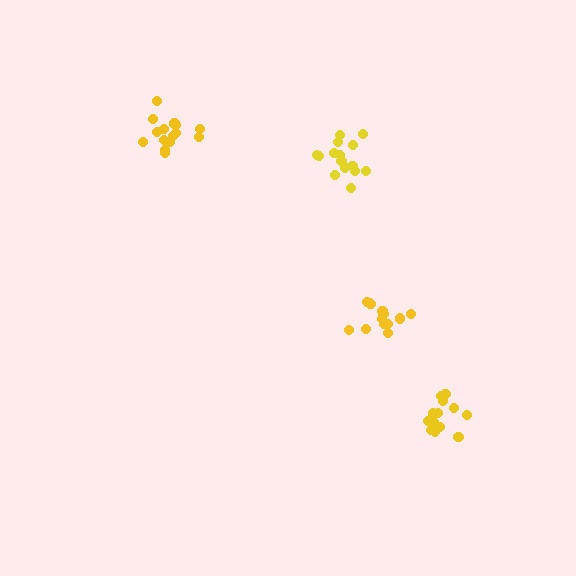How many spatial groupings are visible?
There are 4 spatial groupings.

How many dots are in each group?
Group 1: 15 dots, Group 2: 15 dots, Group 3: 14 dots, Group 4: 14 dots (58 total).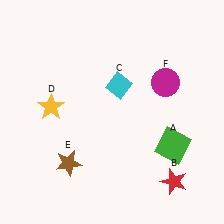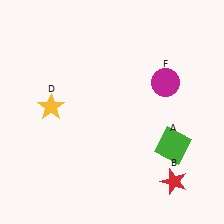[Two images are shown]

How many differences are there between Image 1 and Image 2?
There are 2 differences between the two images.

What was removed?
The cyan diamond (C), the brown star (E) were removed in Image 2.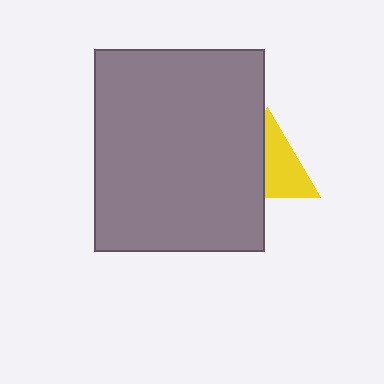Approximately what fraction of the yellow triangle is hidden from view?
Roughly 46% of the yellow triangle is hidden behind the gray rectangle.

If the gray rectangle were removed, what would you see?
You would see the complete yellow triangle.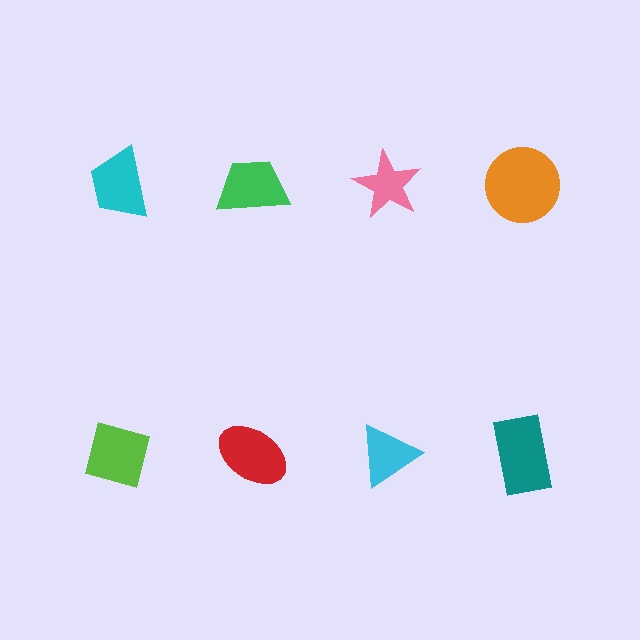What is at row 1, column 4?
An orange circle.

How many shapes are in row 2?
4 shapes.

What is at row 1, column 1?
A cyan trapezoid.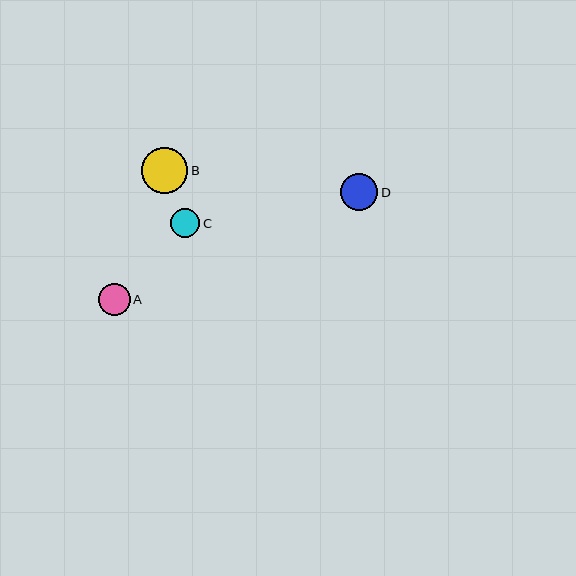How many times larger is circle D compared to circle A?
Circle D is approximately 1.1 times the size of circle A.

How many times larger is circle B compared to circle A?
Circle B is approximately 1.4 times the size of circle A.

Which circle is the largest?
Circle B is the largest with a size of approximately 46 pixels.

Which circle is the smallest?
Circle C is the smallest with a size of approximately 29 pixels.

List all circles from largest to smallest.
From largest to smallest: B, D, A, C.